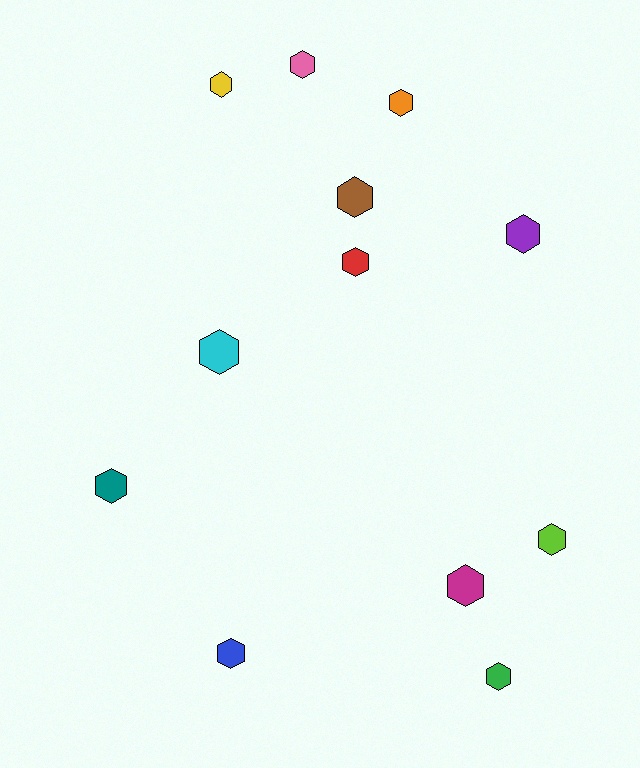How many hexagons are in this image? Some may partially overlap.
There are 12 hexagons.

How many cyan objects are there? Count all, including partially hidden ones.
There is 1 cyan object.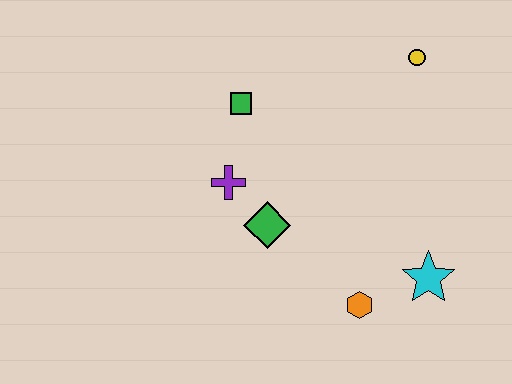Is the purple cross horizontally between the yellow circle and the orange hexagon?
No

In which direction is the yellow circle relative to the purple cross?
The yellow circle is to the right of the purple cross.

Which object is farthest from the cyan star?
The green square is farthest from the cyan star.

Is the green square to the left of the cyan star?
Yes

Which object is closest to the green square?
The purple cross is closest to the green square.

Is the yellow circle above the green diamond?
Yes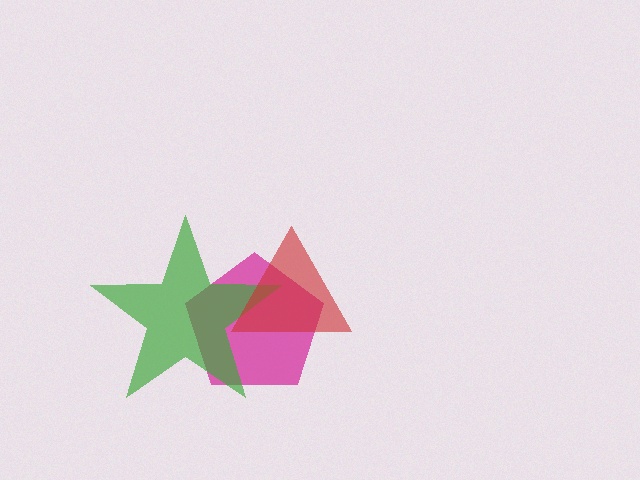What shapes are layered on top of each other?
The layered shapes are: a magenta pentagon, a green star, a red triangle.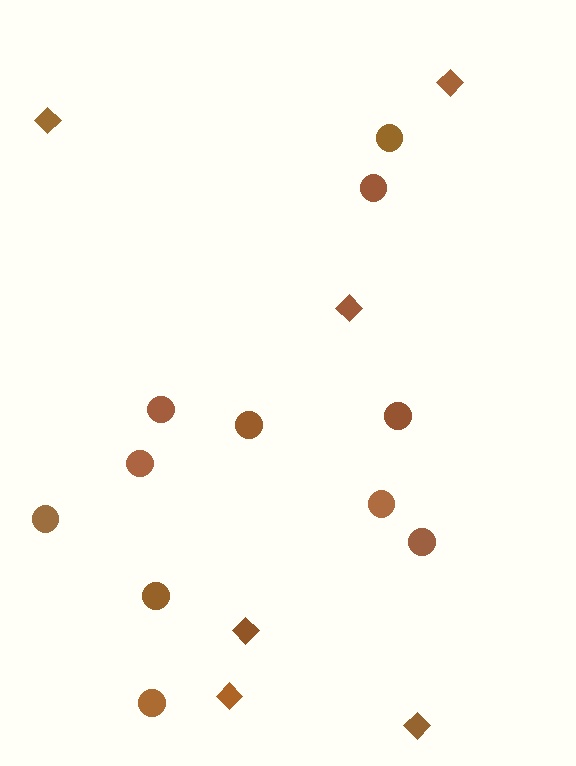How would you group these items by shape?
There are 2 groups: one group of circles (11) and one group of diamonds (6).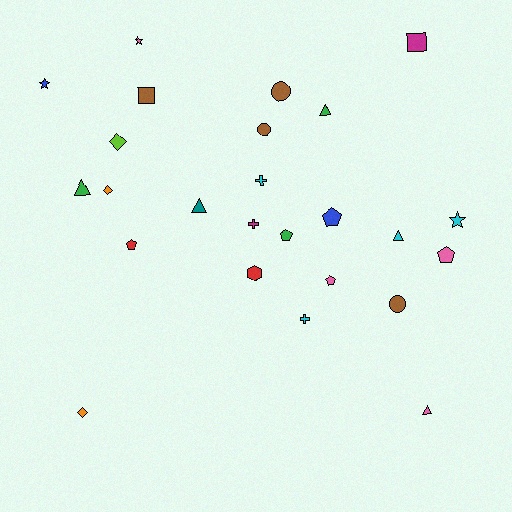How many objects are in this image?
There are 25 objects.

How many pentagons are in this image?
There are 5 pentagons.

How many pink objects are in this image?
There are 4 pink objects.